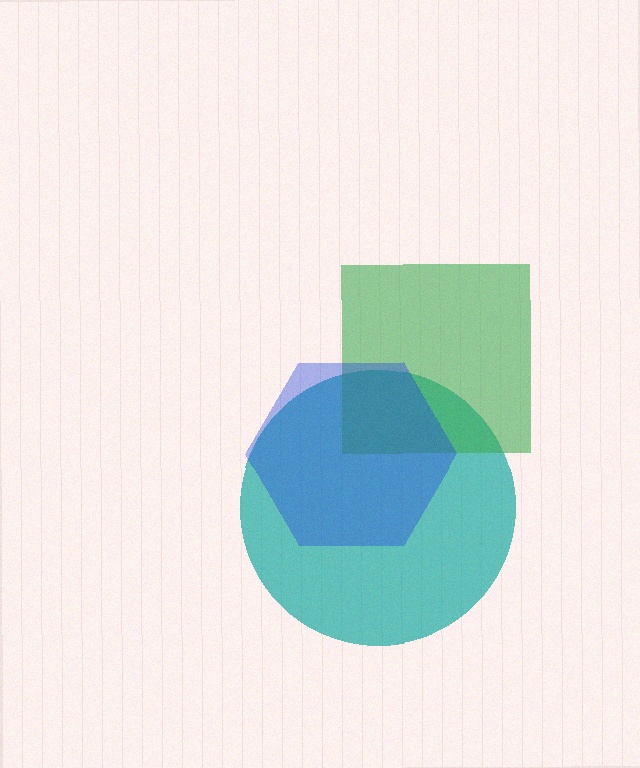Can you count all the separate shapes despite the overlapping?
Yes, there are 3 separate shapes.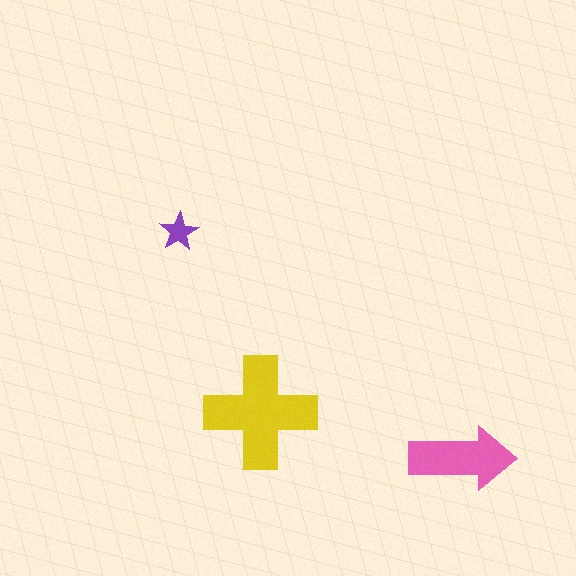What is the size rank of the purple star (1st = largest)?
3rd.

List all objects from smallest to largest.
The purple star, the pink arrow, the yellow cross.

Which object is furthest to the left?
The purple star is leftmost.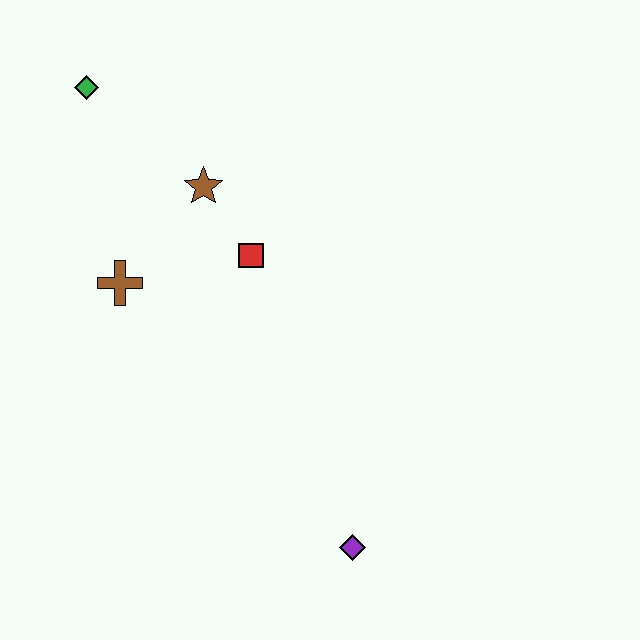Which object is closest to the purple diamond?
The red square is closest to the purple diamond.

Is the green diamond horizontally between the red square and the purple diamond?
No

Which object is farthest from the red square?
The purple diamond is farthest from the red square.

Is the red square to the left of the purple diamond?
Yes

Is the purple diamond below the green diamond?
Yes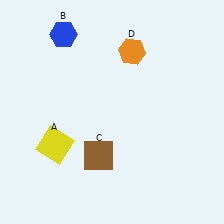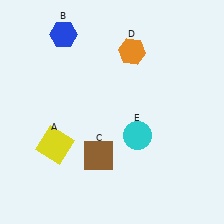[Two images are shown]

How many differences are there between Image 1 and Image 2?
There is 1 difference between the two images.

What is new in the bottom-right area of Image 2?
A cyan circle (E) was added in the bottom-right area of Image 2.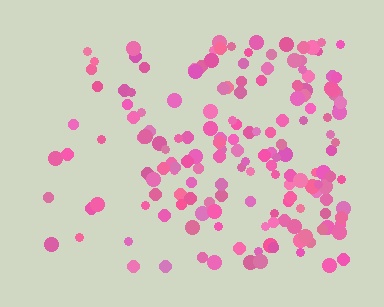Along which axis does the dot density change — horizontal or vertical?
Horizontal.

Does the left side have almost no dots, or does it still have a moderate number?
Still a moderate number, just noticeably fewer than the right.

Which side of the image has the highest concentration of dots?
The right.